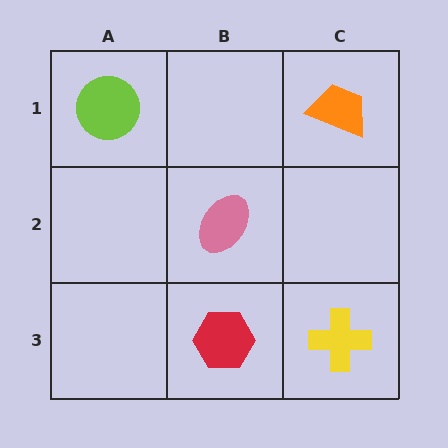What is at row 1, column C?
An orange trapezoid.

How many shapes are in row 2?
1 shape.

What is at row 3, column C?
A yellow cross.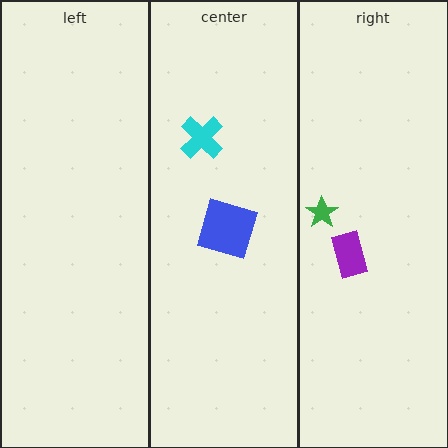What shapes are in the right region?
The green star, the purple rectangle.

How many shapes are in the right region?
2.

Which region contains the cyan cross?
The center region.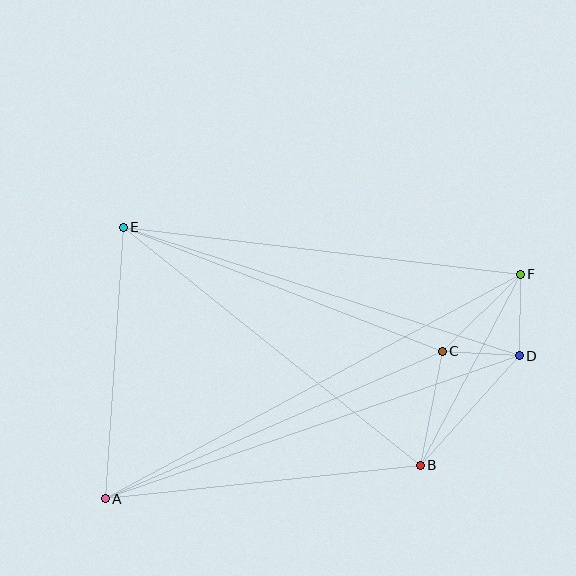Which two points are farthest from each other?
Points A and F are farthest from each other.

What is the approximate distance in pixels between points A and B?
The distance between A and B is approximately 317 pixels.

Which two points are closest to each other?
Points C and D are closest to each other.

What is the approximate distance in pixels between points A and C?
The distance between A and C is approximately 368 pixels.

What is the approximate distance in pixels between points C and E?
The distance between C and E is approximately 342 pixels.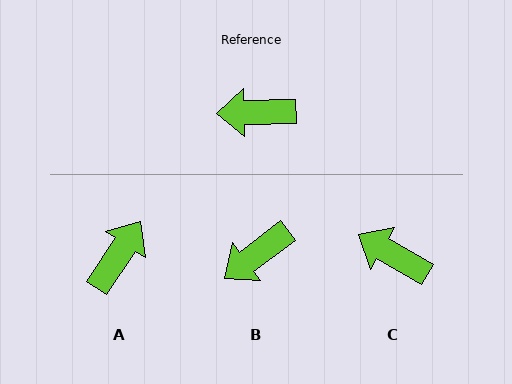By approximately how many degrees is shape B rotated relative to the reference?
Approximately 36 degrees counter-clockwise.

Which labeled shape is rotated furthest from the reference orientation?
A, about 124 degrees away.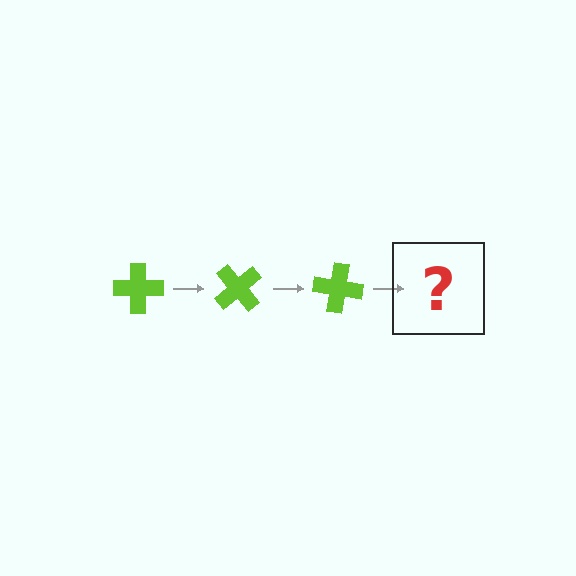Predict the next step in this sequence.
The next step is a lime cross rotated 150 degrees.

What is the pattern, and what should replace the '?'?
The pattern is that the cross rotates 50 degrees each step. The '?' should be a lime cross rotated 150 degrees.